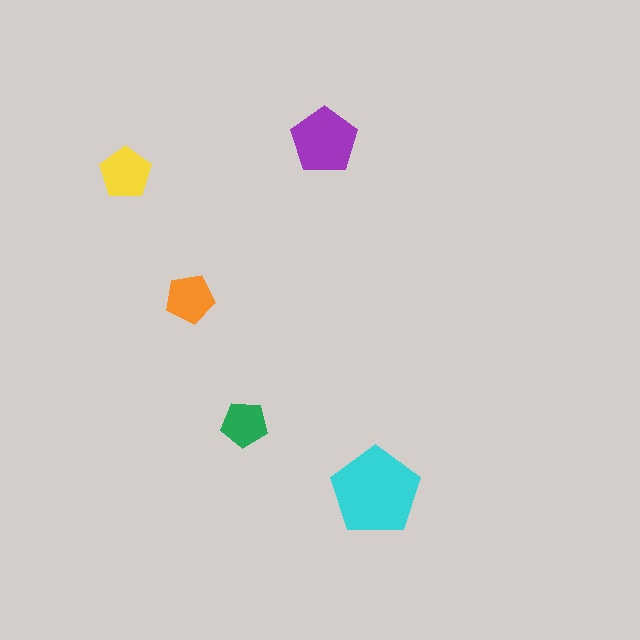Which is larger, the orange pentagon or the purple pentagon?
The purple one.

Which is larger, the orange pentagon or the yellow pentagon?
The yellow one.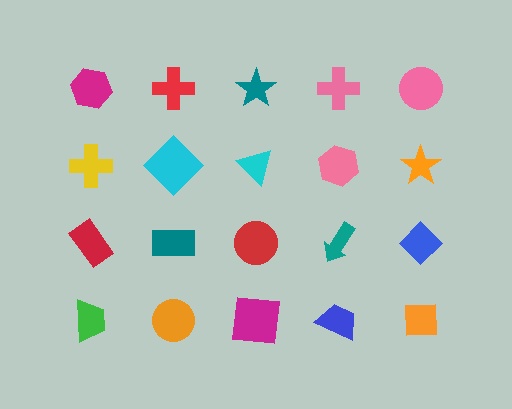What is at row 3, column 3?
A red circle.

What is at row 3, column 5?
A blue diamond.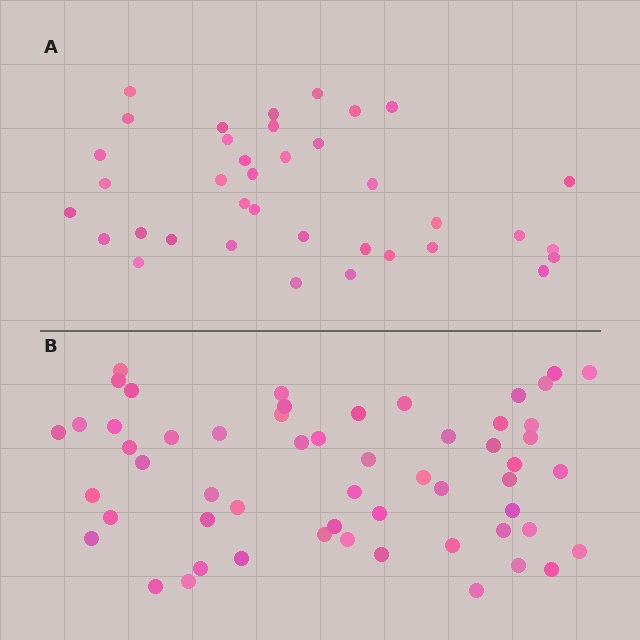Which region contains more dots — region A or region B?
Region B (the bottom region) has more dots.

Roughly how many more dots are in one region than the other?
Region B has approximately 20 more dots than region A.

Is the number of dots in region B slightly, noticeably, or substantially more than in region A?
Region B has substantially more. The ratio is roughly 1.5 to 1.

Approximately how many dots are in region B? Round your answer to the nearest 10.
About 60 dots. (The exact count is 56, which rounds to 60.)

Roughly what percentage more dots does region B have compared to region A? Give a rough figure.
About 50% more.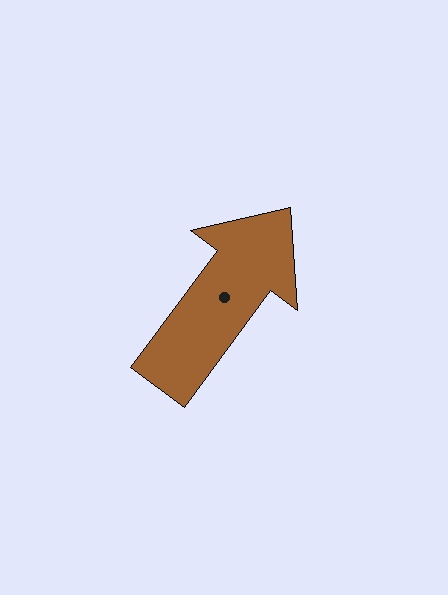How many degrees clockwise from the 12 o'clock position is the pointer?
Approximately 37 degrees.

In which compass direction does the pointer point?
Northeast.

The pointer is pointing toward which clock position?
Roughly 1 o'clock.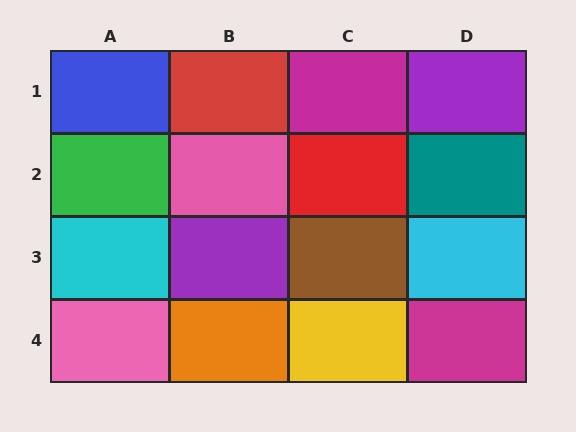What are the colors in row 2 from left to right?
Green, pink, red, teal.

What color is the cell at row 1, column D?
Purple.